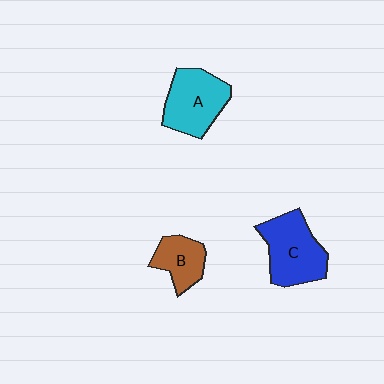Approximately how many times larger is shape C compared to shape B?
Approximately 1.7 times.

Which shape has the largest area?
Shape C (blue).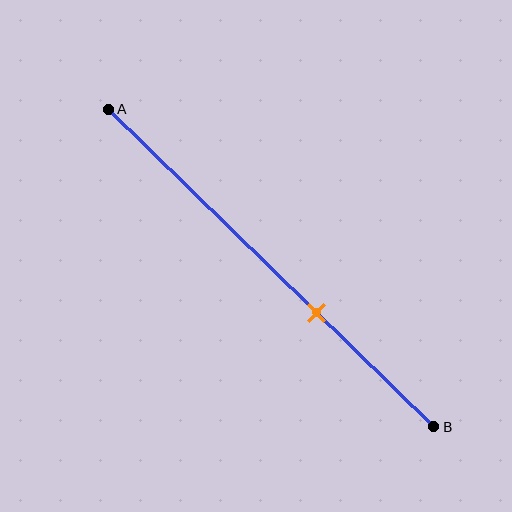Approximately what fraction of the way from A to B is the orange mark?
The orange mark is approximately 65% of the way from A to B.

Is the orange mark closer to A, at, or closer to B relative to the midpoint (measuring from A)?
The orange mark is closer to point B than the midpoint of segment AB.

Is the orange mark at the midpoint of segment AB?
No, the mark is at about 65% from A, not at the 50% midpoint.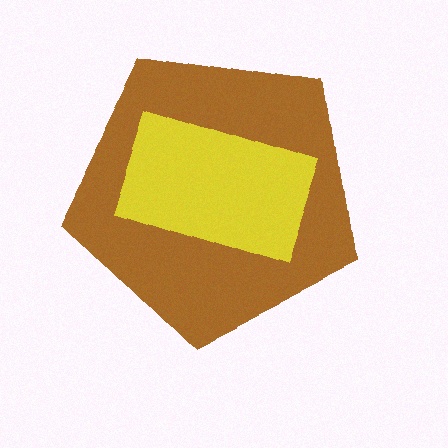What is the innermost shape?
The yellow rectangle.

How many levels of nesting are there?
2.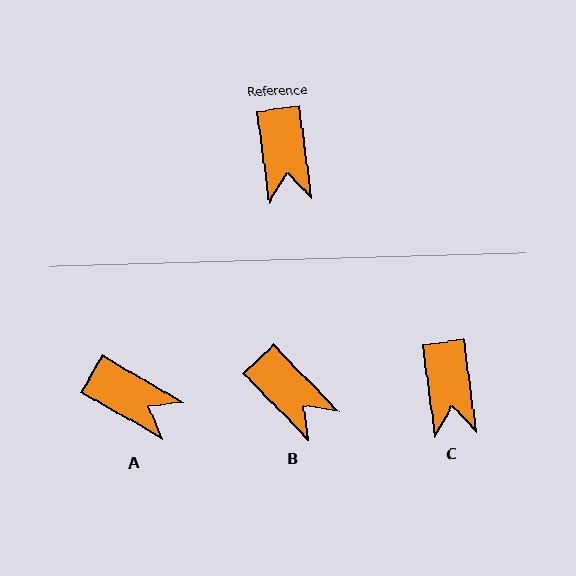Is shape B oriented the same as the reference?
No, it is off by about 37 degrees.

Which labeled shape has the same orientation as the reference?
C.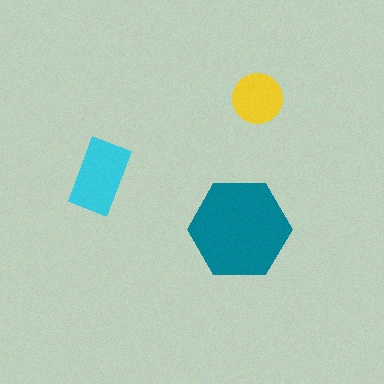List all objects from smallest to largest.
The yellow circle, the cyan rectangle, the teal hexagon.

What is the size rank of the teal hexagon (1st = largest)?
1st.